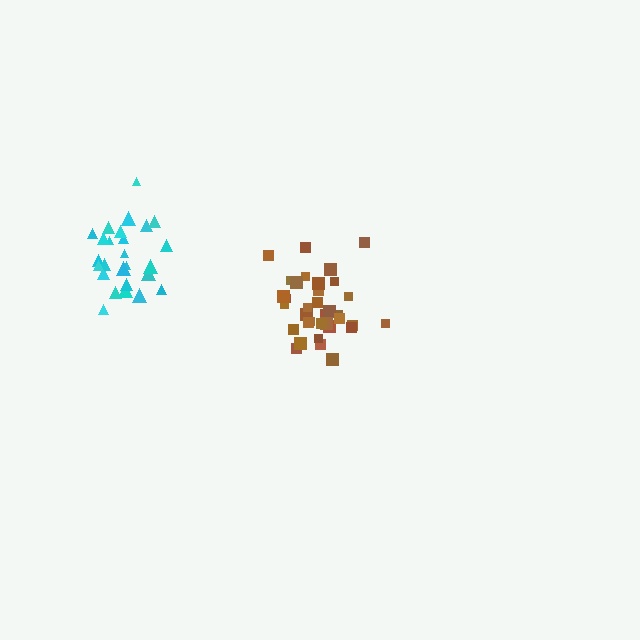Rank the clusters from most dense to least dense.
brown, cyan.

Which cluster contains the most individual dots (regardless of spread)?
Brown (35).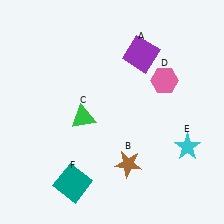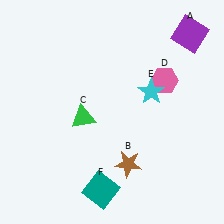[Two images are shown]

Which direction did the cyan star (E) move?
The cyan star (E) moved up.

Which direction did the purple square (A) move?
The purple square (A) moved right.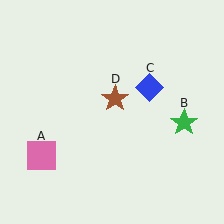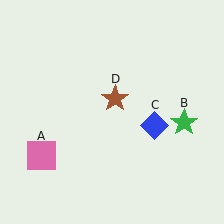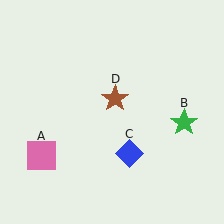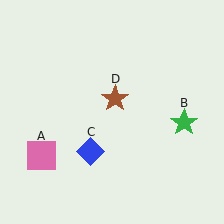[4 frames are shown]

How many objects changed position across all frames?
1 object changed position: blue diamond (object C).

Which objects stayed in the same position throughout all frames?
Pink square (object A) and green star (object B) and brown star (object D) remained stationary.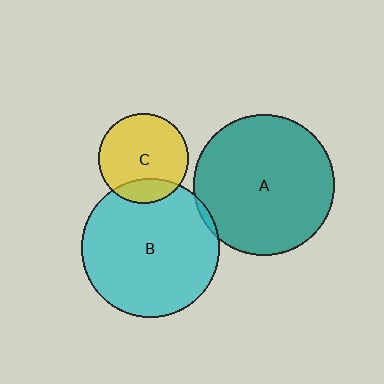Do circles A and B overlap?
Yes.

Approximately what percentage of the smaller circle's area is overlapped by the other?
Approximately 5%.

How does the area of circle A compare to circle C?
Approximately 2.5 times.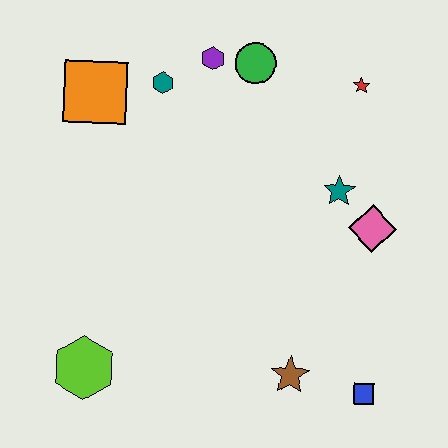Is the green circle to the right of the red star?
No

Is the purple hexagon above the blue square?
Yes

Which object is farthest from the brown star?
The orange square is farthest from the brown star.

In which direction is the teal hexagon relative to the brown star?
The teal hexagon is above the brown star.